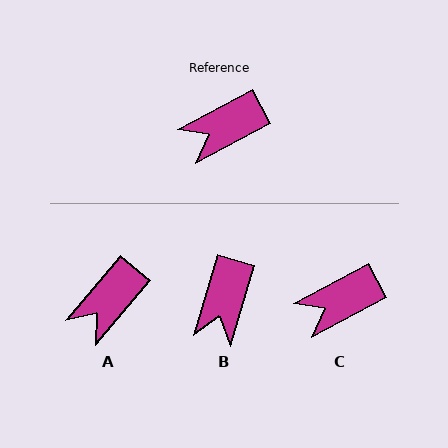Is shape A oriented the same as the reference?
No, it is off by about 22 degrees.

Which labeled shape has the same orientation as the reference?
C.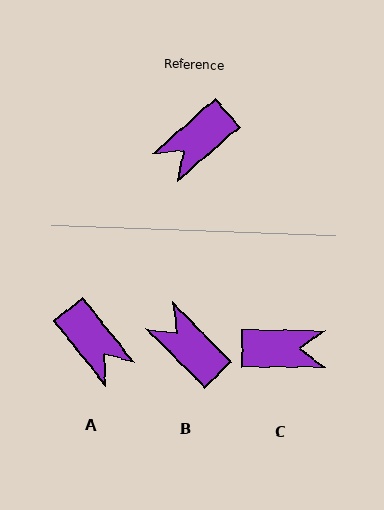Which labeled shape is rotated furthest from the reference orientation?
C, about 138 degrees away.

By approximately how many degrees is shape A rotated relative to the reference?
Approximately 87 degrees counter-clockwise.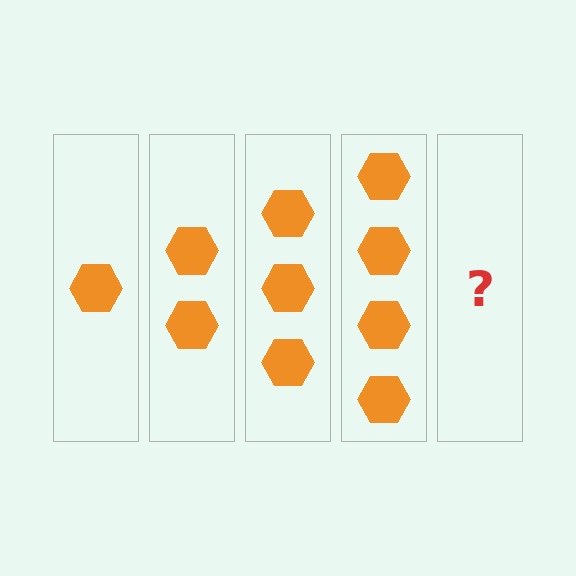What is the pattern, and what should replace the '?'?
The pattern is that each step adds one more hexagon. The '?' should be 5 hexagons.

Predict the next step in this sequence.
The next step is 5 hexagons.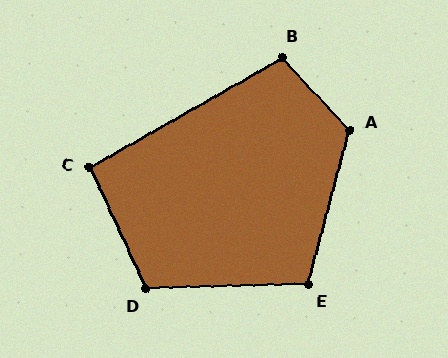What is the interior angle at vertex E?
Approximately 107 degrees (obtuse).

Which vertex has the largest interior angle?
A, at approximately 122 degrees.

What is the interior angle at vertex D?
Approximately 113 degrees (obtuse).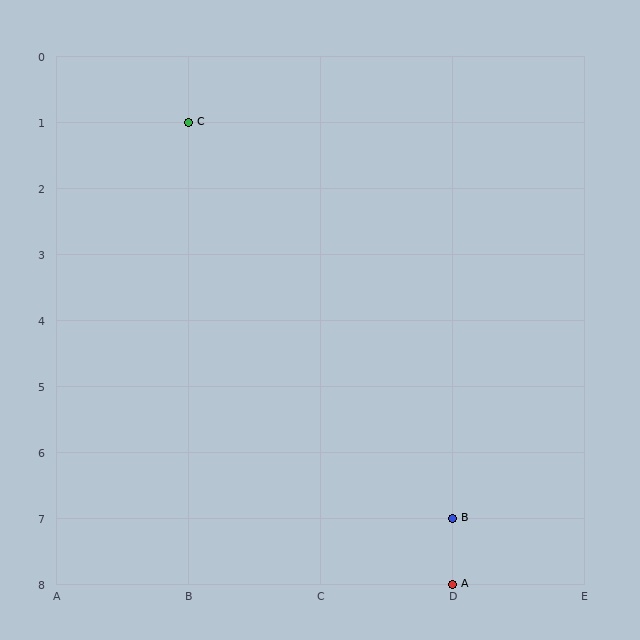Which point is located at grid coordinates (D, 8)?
Point A is at (D, 8).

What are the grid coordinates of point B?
Point B is at grid coordinates (D, 7).